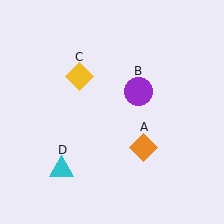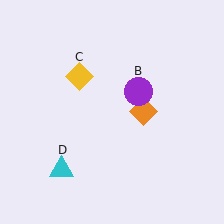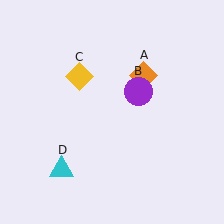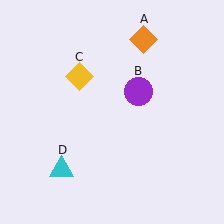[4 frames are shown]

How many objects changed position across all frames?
1 object changed position: orange diamond (object A).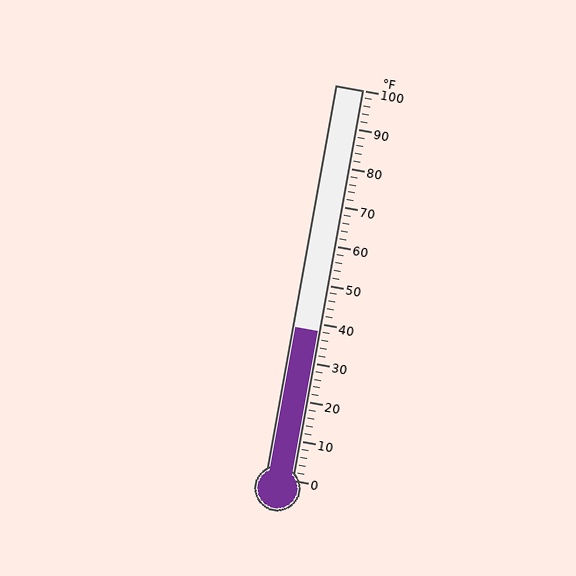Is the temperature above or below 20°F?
The temperature is above 20°F.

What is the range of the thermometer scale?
The thermometer scale ranges from 0°F to 100°F.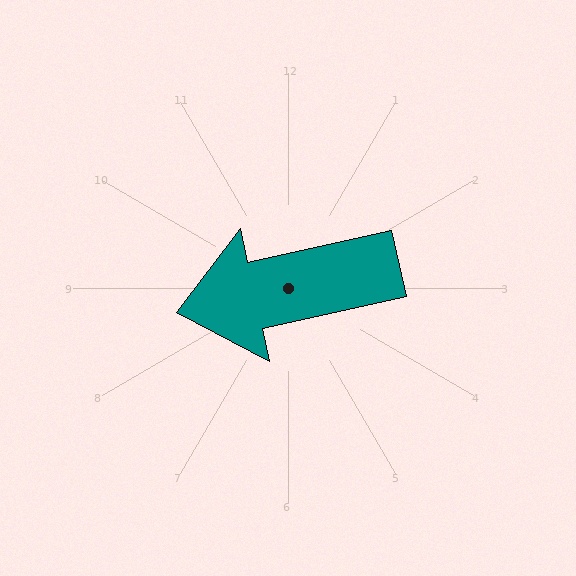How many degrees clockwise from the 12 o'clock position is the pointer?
Approximately 258 degrees.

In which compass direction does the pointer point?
West.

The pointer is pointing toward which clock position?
Roughly 9 o'clock.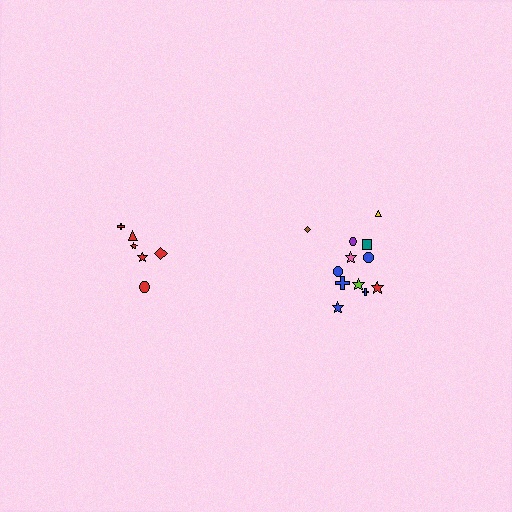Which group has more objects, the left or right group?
The right group.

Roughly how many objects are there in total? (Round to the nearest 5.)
Roughly 20 objects in total.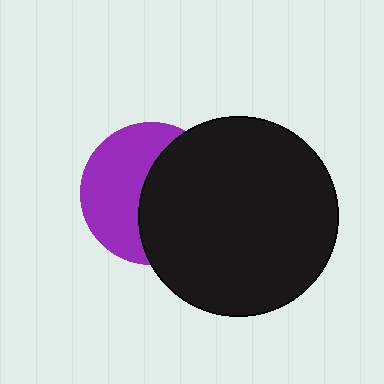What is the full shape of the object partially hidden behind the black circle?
The partially hidden object is a purple circle.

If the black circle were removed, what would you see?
You would see the complete purple circle.